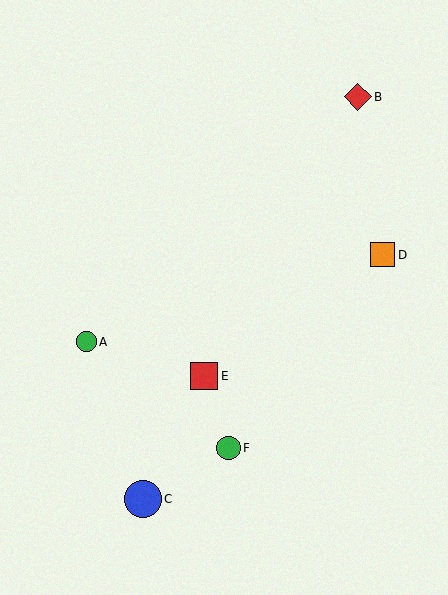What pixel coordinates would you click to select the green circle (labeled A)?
Click at (86, 342) to select the green circle A.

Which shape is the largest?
The blue circle (labeled C) is the largest.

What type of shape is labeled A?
Shape A is a green circle.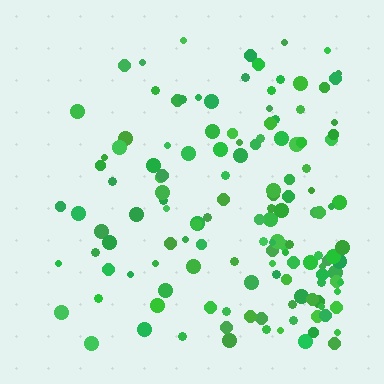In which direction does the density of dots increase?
From left to right, with the right side densest.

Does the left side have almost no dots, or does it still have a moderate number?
Still a moderate number, just noticeably fewer than the right.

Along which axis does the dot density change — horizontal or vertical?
Horizontal.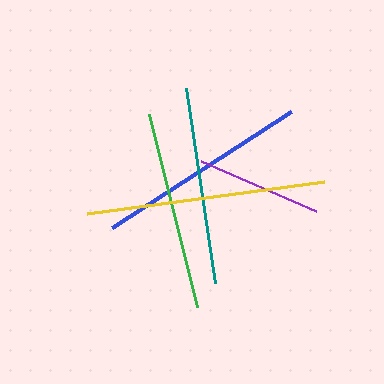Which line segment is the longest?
The yellow line is the longest at approximately 239 pixels.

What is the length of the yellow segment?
The yellow segment is approximately 239 pixels long.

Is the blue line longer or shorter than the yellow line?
The yellow line is longer than the blue line.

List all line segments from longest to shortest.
From longest to shortest: yellow, blue, green, teal, purple.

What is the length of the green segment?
The green segment is approximately 199 pixels long.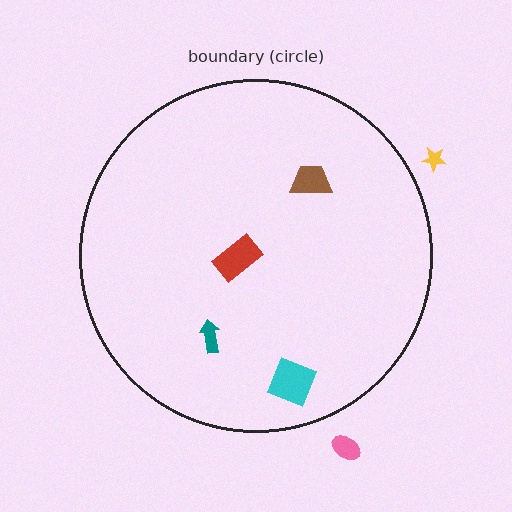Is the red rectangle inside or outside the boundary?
Inside.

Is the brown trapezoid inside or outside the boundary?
Inside.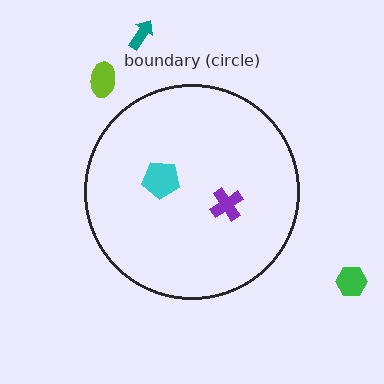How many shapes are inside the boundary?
2 inside, 3 outside.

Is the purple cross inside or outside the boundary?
Inside.